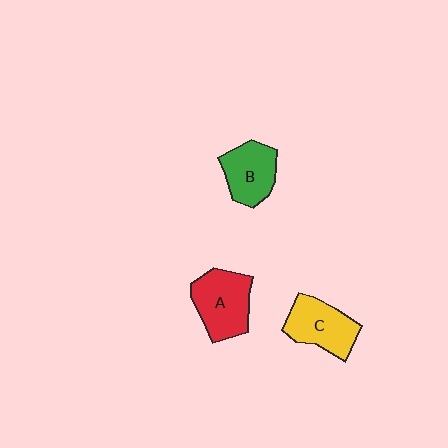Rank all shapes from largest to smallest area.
From largest to smallest: A (red), C (yellow), B (green).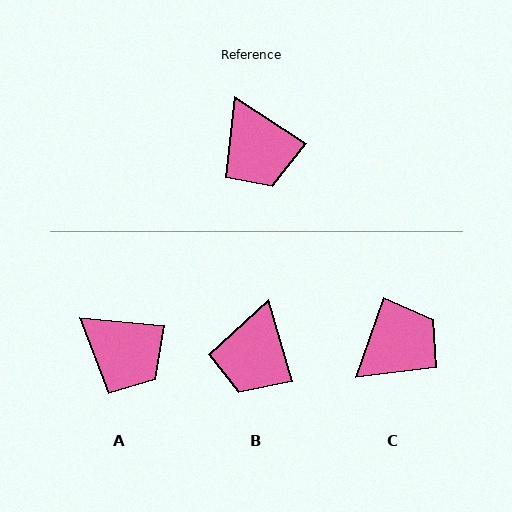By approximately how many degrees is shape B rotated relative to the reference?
Approximately 41 degrees clockwise.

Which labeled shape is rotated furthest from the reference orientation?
C, about 104 degrees away.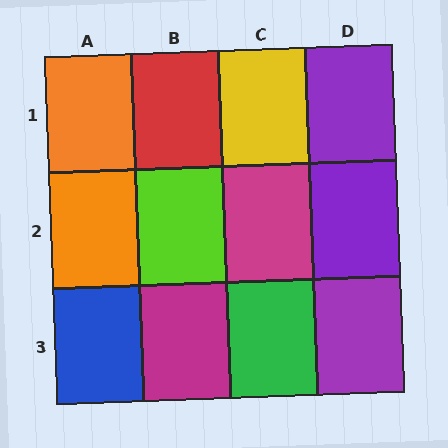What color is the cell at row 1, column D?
Purple.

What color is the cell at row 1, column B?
Red.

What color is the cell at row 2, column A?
Orange.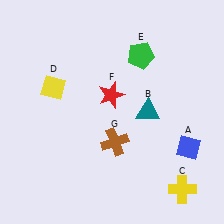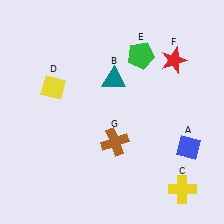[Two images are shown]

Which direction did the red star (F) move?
The red star (F) moved right.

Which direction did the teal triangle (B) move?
The teal triangle (B) moved left.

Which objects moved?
The objects that moved are: the teal triangle (B), the red star (F).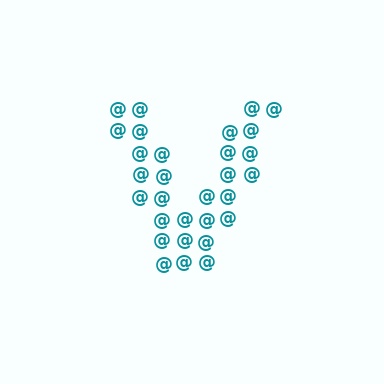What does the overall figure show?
The overall figure shows the letter V.